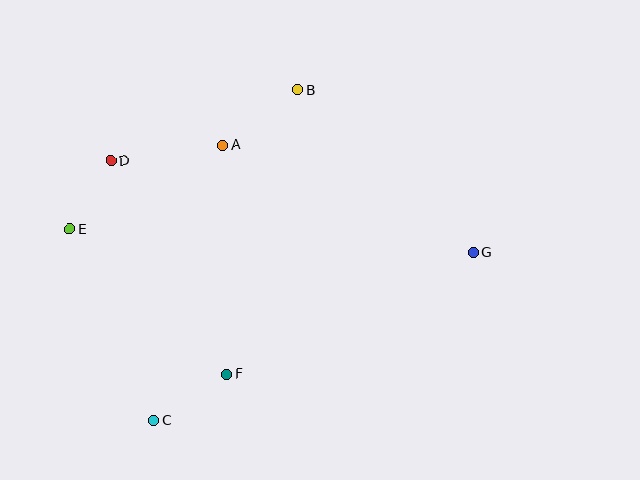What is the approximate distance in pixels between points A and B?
The distance between A and B is approximately 93 pixels.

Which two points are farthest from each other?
Points E and G are farthest from each other.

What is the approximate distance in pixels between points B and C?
The distance between B and C is approximately 360 pixels.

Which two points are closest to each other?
Points D and E are closest to each other.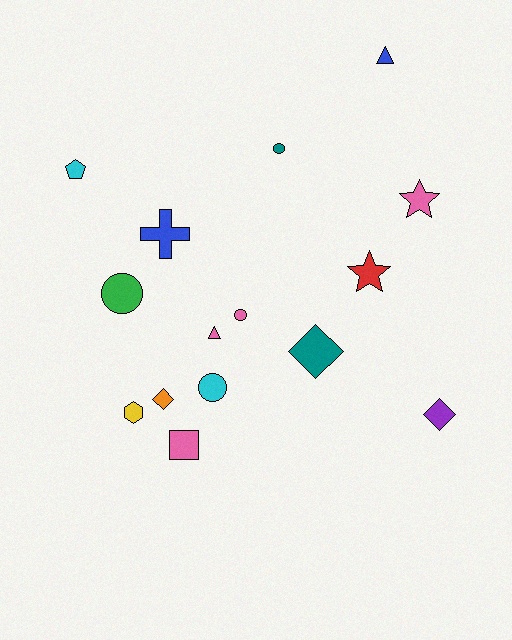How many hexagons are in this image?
There is 1 hexagon.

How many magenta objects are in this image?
There are no magenta objects.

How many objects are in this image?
There are 15 objects.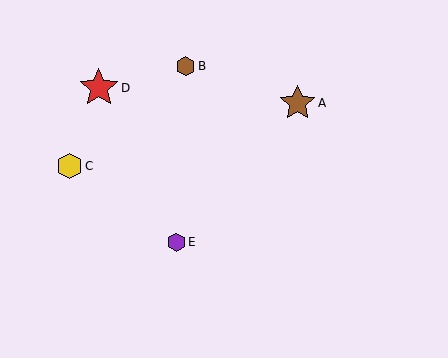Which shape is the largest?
The red star (labeled D) is the largest.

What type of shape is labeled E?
Shape E is a purple hexagon.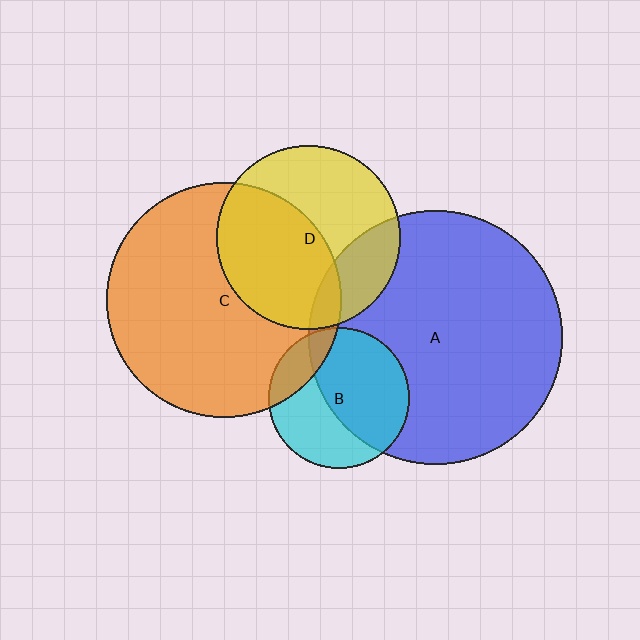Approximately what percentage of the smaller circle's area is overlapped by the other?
Approximately 15%.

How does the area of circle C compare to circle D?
Approximately 1.6 times.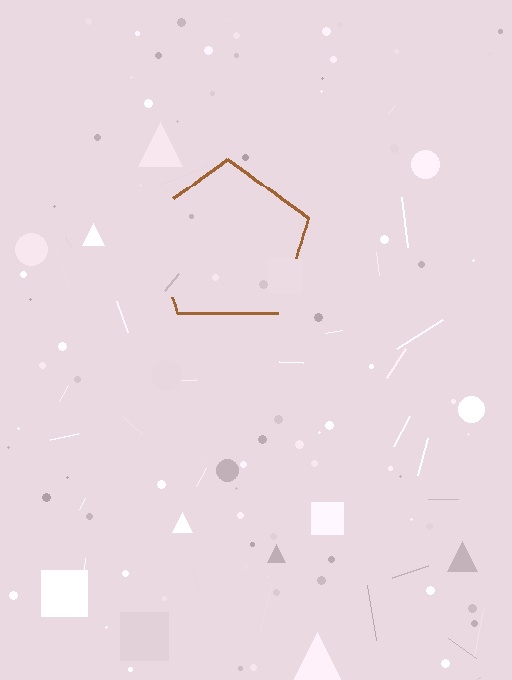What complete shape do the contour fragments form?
The contour fragments form a pentagon.